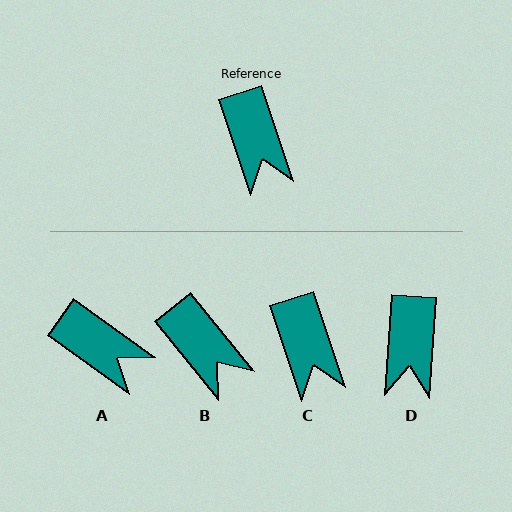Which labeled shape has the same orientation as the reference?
C.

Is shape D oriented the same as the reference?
No, it is off by about 22 degrees.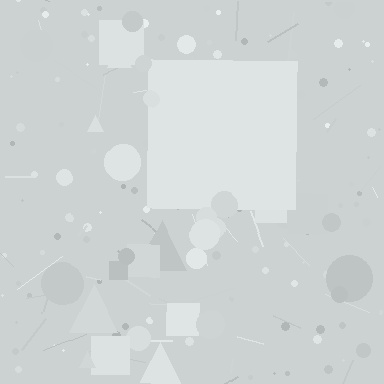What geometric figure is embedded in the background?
A square is embedded in the background.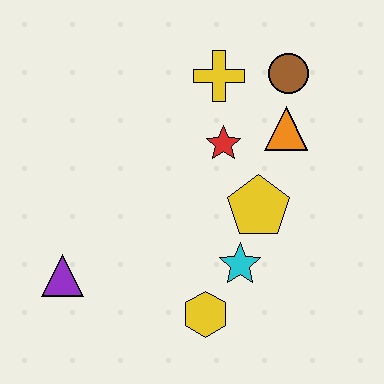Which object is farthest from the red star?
The purple triangle is farthest from the red star.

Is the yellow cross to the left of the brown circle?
Yes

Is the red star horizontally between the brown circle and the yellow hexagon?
Yes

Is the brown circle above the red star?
Yes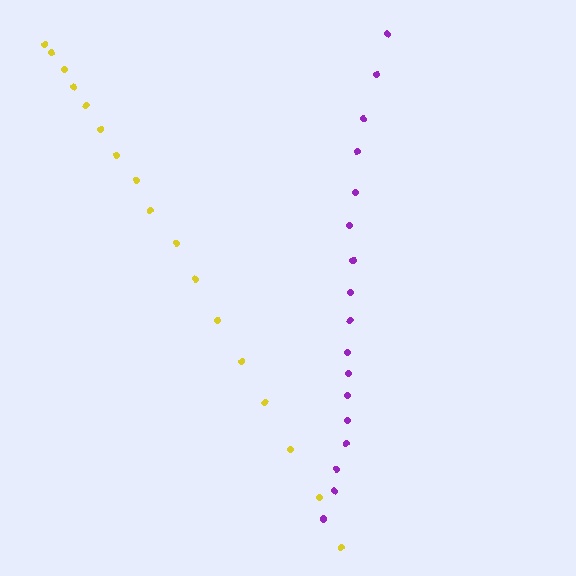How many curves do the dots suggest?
There are 2 distinct paths.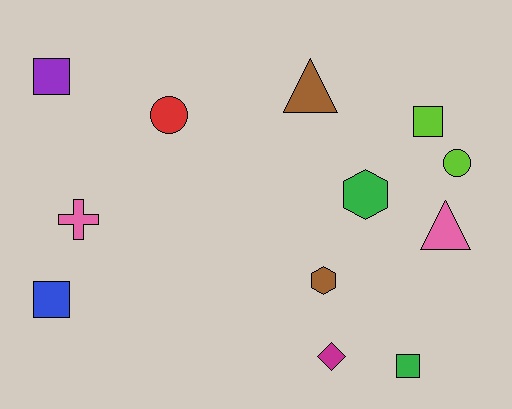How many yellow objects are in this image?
There are no yellow objects.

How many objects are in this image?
There are 12 objects.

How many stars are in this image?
There are no stars.